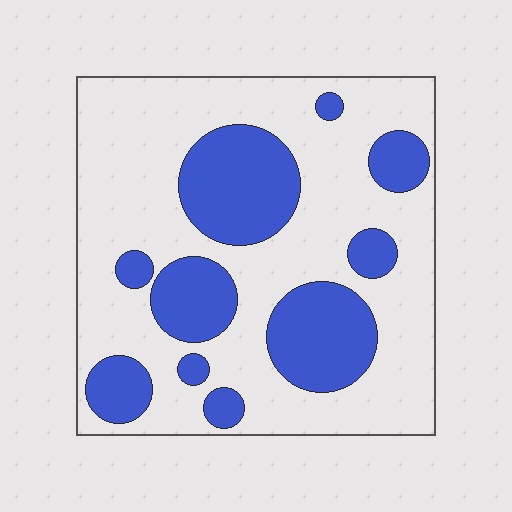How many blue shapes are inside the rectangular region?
10.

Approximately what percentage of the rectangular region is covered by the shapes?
Approximately 30%.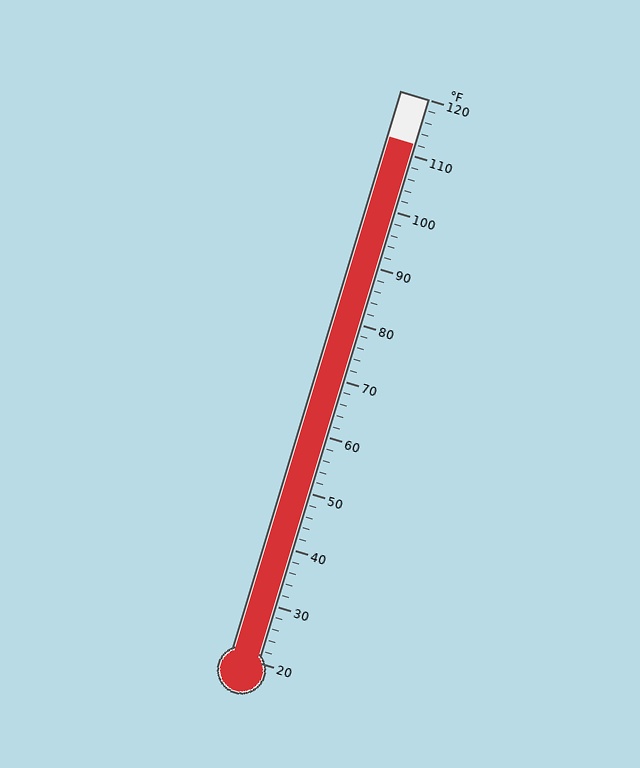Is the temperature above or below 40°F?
The temperature is above 40°F.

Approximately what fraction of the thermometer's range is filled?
The thermometer is filled to approximately 90% of its range.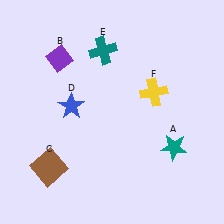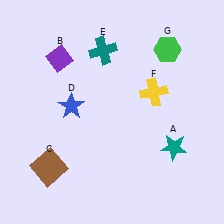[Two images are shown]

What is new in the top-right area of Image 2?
A green hexagon (G) was added in the top-right area of Image 2.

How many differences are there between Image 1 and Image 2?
There is 1 difference between the two images.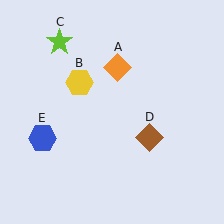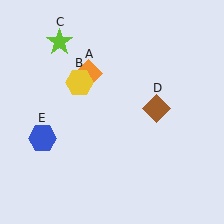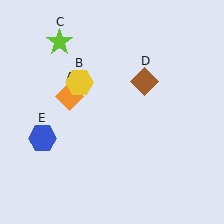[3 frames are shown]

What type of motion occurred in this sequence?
The orange diamond (object A), brown diamond (object D) rotated counterclockwise around the center of the scene.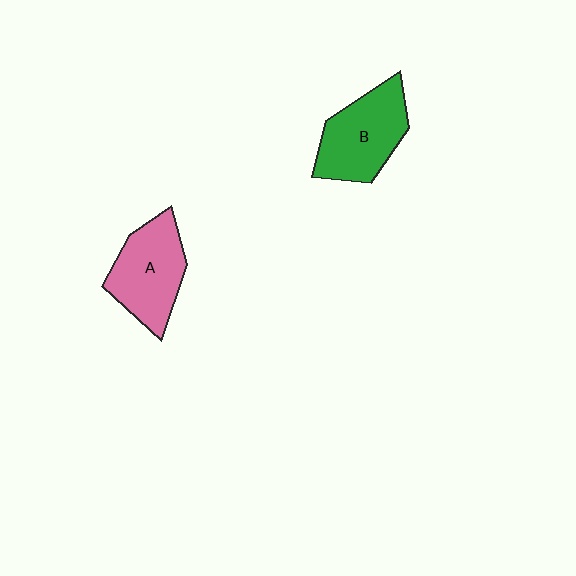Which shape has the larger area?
Shape B (green).